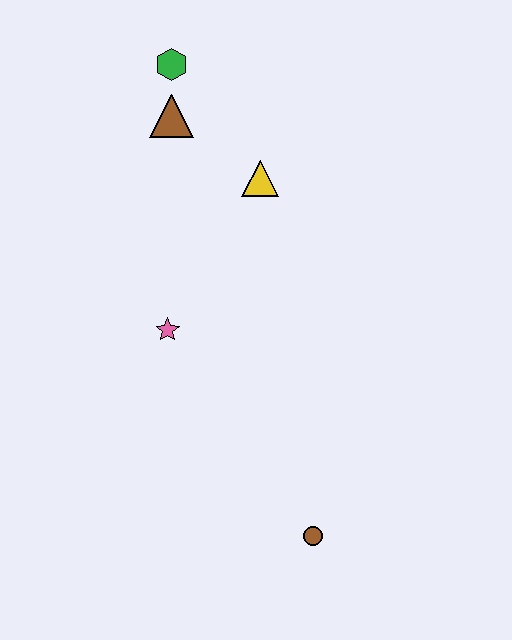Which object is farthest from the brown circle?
The green hexagon is farthest from the brown circle.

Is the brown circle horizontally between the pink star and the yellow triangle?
No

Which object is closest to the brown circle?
The pink star is closest to the brown circle.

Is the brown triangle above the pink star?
Yes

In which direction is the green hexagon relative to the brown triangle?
The green hexagon is above the brown triangle.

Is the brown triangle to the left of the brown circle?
Yes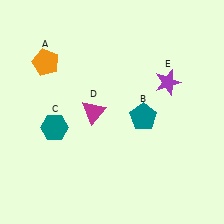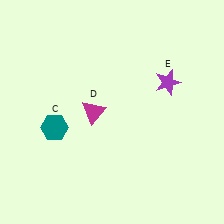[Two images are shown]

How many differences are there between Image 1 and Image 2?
There are 2 differences between the two images.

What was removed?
The orange pentagon (A), the teal pentagon (B) were removed in Image 2.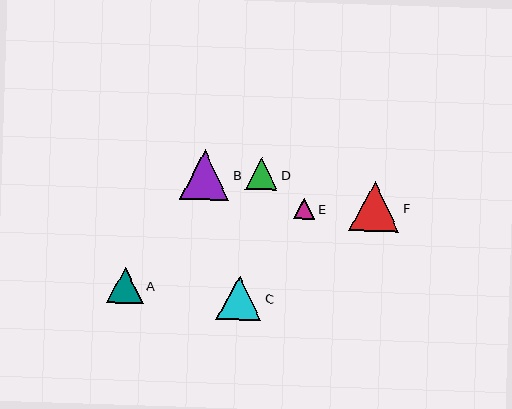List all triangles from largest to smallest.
From largest to smallest: F, B, C, A, D, E.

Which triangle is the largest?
Triangle F is the largest with a size of approximately 50 pixels.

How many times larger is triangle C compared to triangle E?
Triangle C is approximately 2.1 times the size of triangle E.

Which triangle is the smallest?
Triangle E is the smallest with a size of approximately 21 pixels.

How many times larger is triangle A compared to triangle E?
Triangle A is approximately 1.8 times the size of triangle E.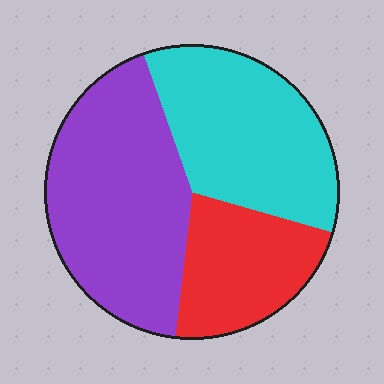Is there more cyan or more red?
Cyan.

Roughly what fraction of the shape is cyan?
Cyan takes up between a quarter and a half of the shape.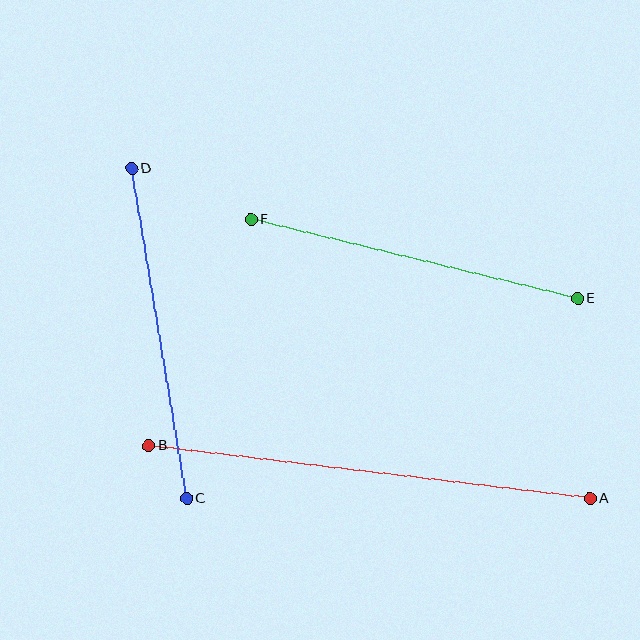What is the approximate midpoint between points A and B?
The midpoint is at approximately (369, 472) pixels.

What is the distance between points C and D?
The distance is approximately 335 pixels.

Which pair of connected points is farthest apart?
Points A and B are farthest apart.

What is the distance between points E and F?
The distance is approximately 336 pixels.